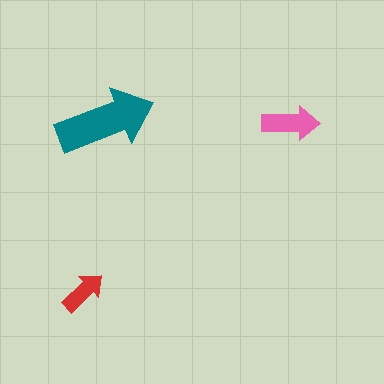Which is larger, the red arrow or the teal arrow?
The teal one.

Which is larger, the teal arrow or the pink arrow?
The teal one.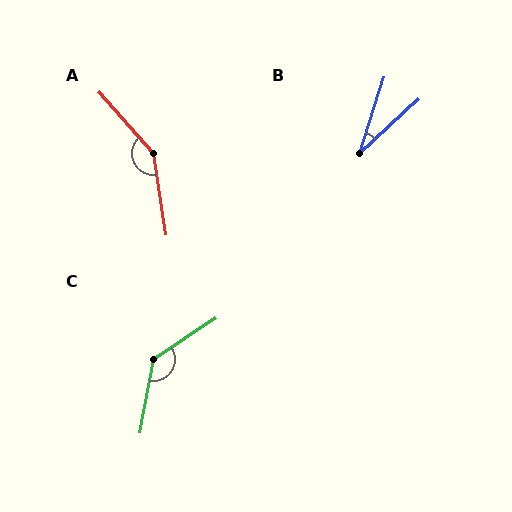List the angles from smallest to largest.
B (30°), C (134°), A (147°).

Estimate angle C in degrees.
Approximately 134 degrees.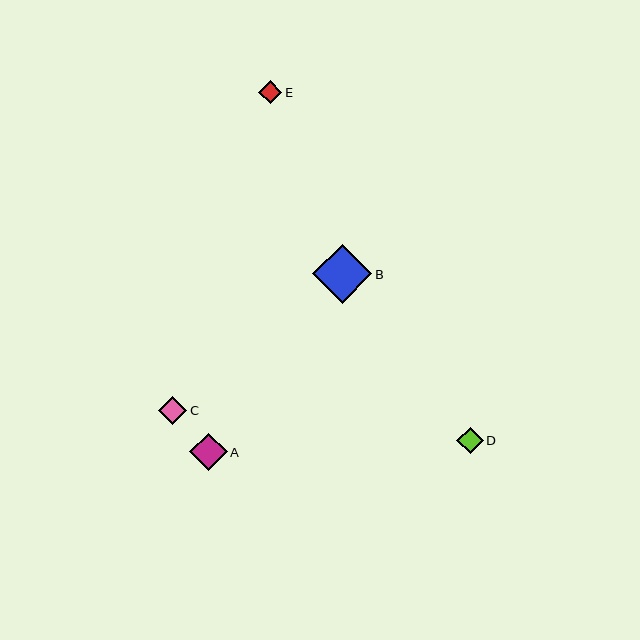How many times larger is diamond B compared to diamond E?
Diamond B is approximately 2.6 times the size of diamond E.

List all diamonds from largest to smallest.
From largest to smallest: B, A, C, D, E.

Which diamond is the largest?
Diamond B is the largest with a size of approximately 59 pixels.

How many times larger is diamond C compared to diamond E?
Diamond C is approximately 1.2 times the size of diamond E.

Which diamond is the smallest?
Diamond E is the smallest with a size of approximately 23 pixels.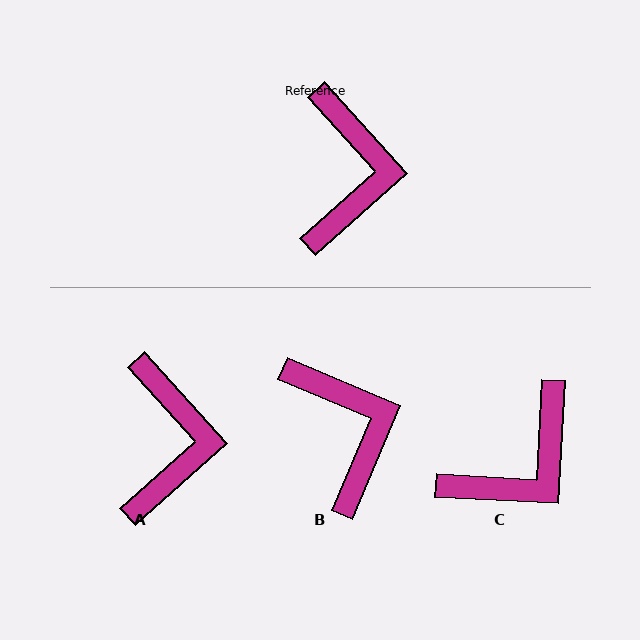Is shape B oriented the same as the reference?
No, it is off by about 25 degrees.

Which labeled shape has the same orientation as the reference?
A.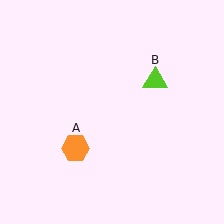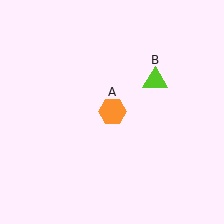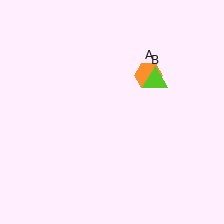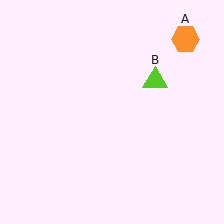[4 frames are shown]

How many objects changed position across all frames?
1 object changed position: orange hexagon (object A).